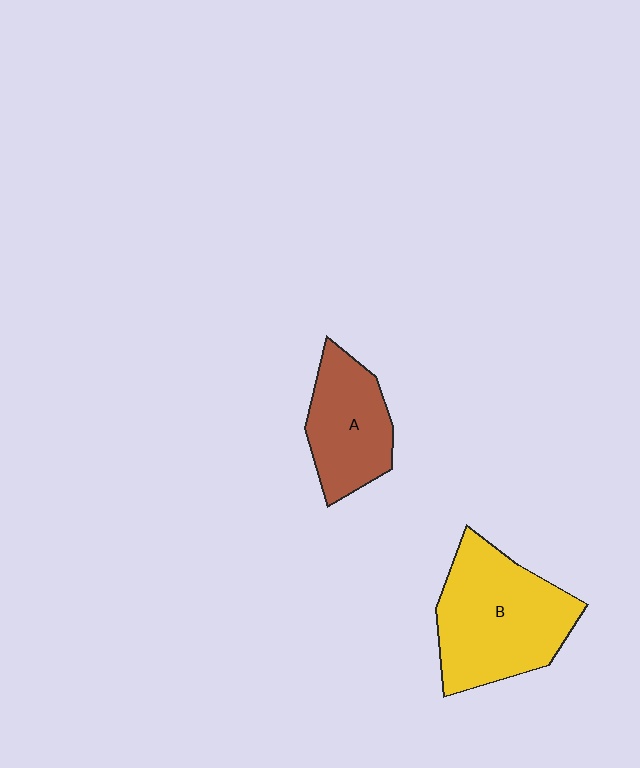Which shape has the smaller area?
Shape A (brown).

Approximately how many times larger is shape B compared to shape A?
Approximately 1.6 times.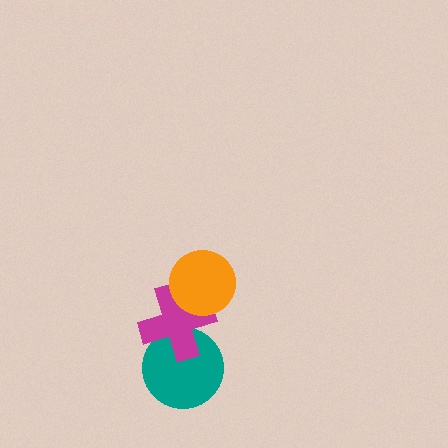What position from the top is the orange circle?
The orange circle is 1st from the top.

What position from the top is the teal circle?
The teal circle is 3rd from the top.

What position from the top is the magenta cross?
The magenta cross is 2nd from the top.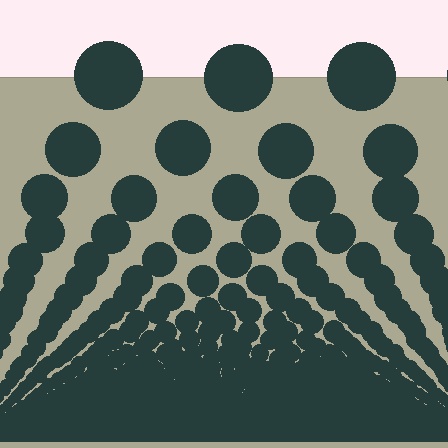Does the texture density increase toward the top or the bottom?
Density increases toward the bottom.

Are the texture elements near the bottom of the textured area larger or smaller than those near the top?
Smaller. The gradient is inverted — elements near the bottom are smaller and denser.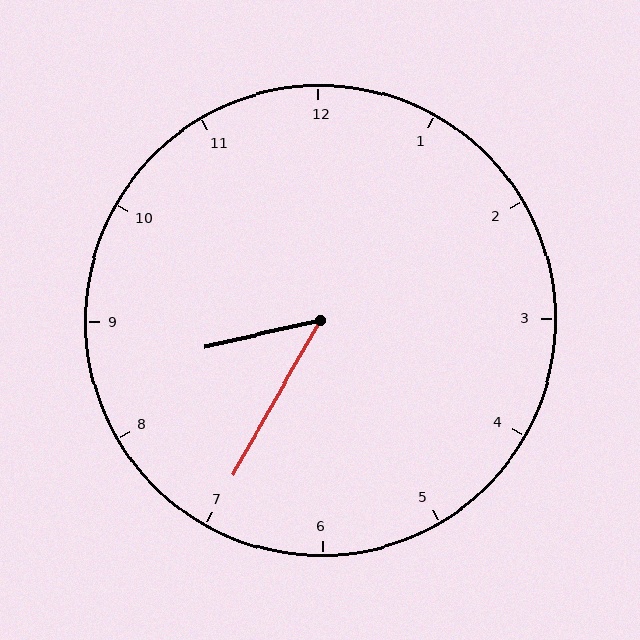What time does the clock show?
8:35.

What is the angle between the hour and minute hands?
Approximately 48 degrees.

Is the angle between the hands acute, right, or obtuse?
It is acute.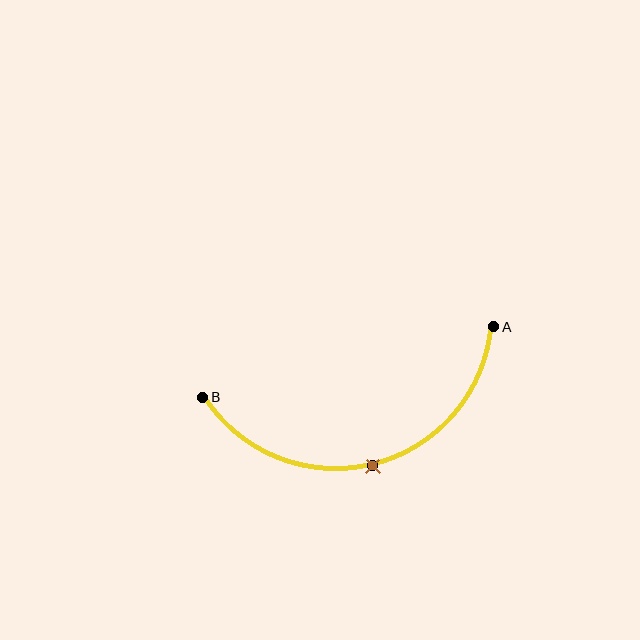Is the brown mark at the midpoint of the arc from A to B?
Yes. The brown mark lies on the arc at equal arc-length from both A and B — it is the arc midpoint.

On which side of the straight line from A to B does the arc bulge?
The arc bulges below the straight line connecting A and B.